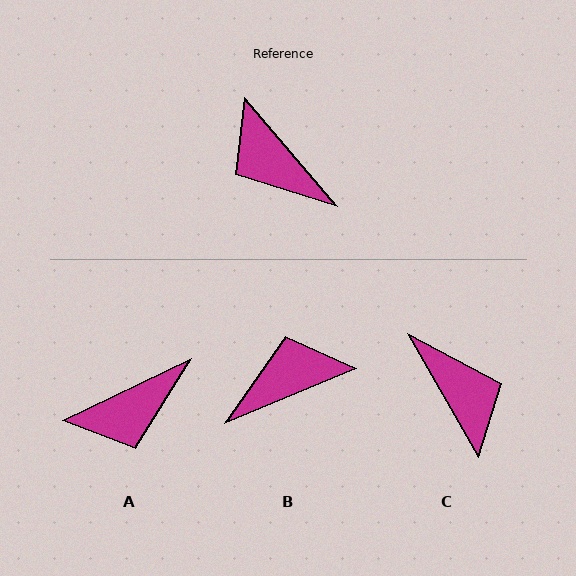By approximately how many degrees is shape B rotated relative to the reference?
Approximately 108 degrees clockwise.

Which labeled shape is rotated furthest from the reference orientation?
C, about 169 degrees away.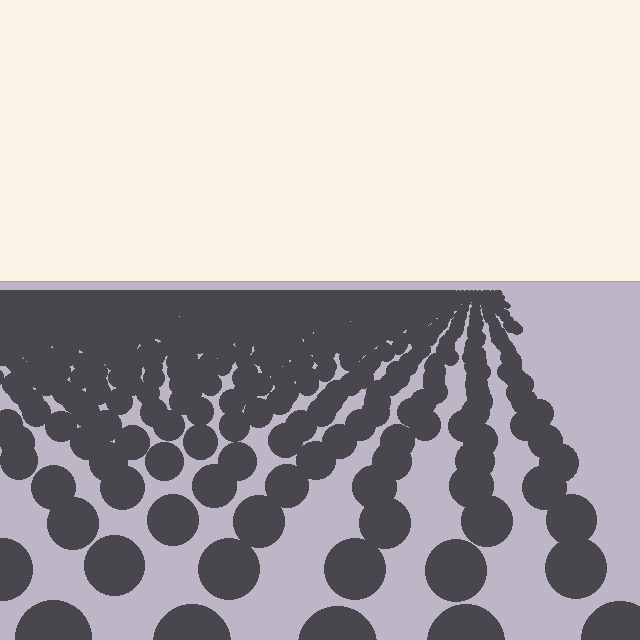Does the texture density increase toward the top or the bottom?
Density increases toward the top.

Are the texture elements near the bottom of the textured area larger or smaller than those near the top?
Larger. Near the bottom, elements are closer to the viewer and appear at a bigger on-screen size.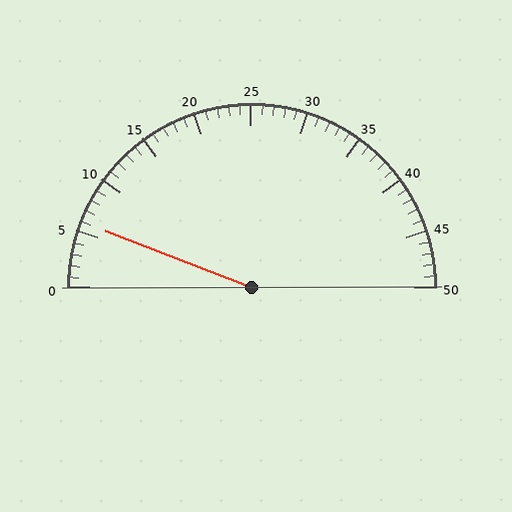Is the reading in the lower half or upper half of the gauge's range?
The reading is in the lower half of the range (0 to 50).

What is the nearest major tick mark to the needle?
The nearest major tick mark is 5.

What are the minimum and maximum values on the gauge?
The gauge ranges from 0 to 50.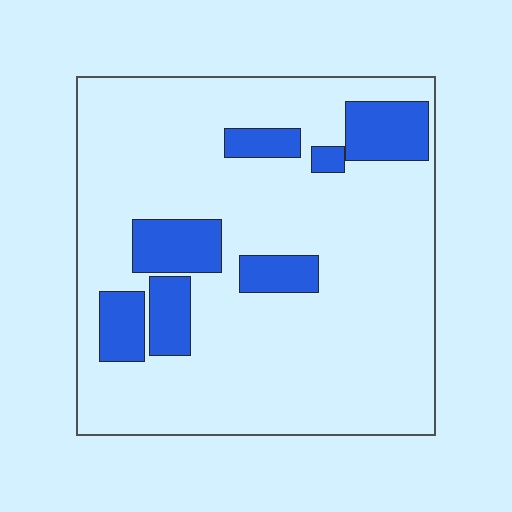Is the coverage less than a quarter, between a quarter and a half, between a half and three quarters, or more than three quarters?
Less than a quarter.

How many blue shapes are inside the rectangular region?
7.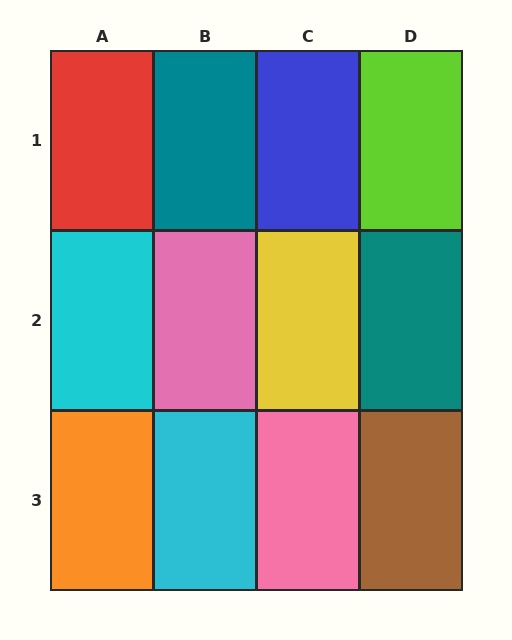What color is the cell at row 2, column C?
Yellow.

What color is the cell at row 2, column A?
Cyan.